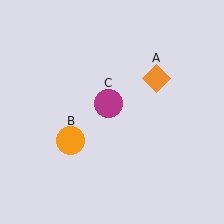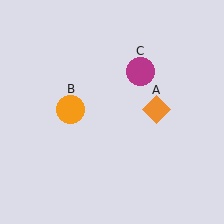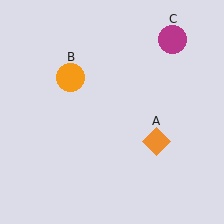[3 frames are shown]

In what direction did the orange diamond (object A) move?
The orange diamond (object A) moved down.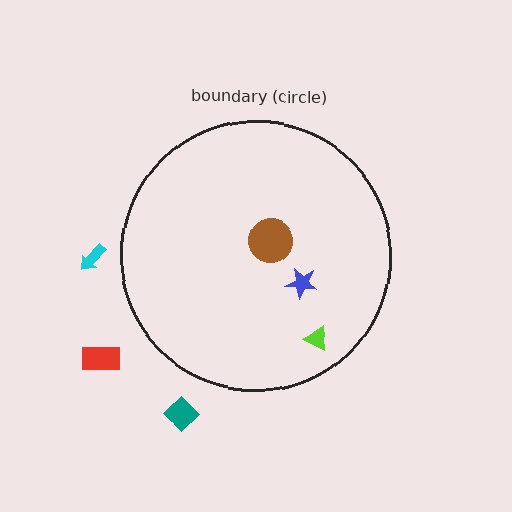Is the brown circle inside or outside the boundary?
Inside.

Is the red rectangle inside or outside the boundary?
Outside.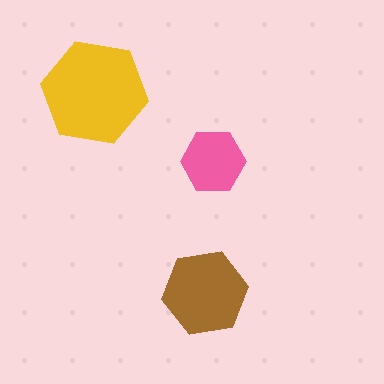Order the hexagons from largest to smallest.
the yellow one, the brown one, the pink one.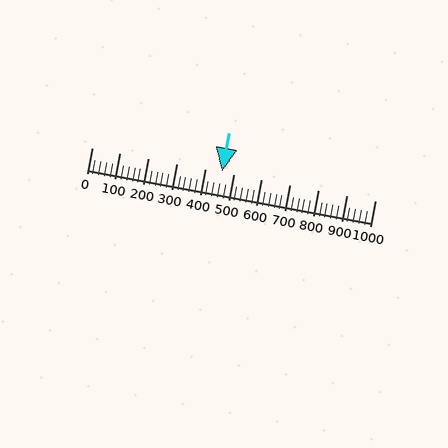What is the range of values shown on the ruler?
The ruler shows values from 0 to 1000.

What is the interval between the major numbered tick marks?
The major tick marks are spaced 100 units apart.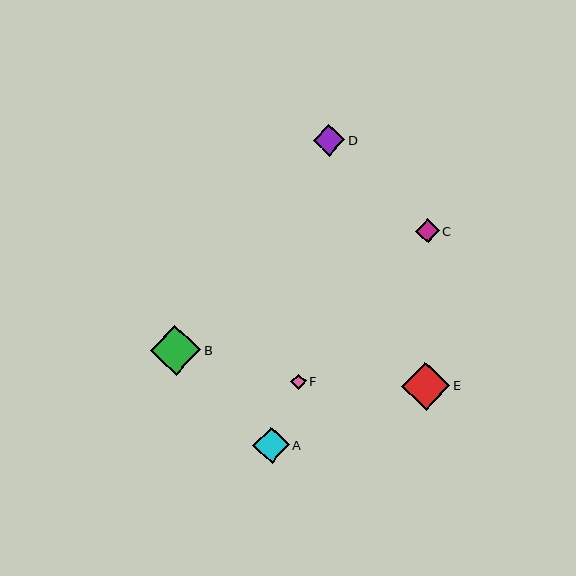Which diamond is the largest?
Diamond B is the largest with a size of approximately 50 pixels.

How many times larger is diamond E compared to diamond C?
Diamond E is approximately 2.1 times the size of diamond C.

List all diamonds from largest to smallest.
From largest to smallest: B, E, A, D, C, F.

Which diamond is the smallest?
Diamond F is the smallest with a size of approximately 16 pixels.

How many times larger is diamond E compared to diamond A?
Diamond E is approximately 1.3 times the size of diamond A.